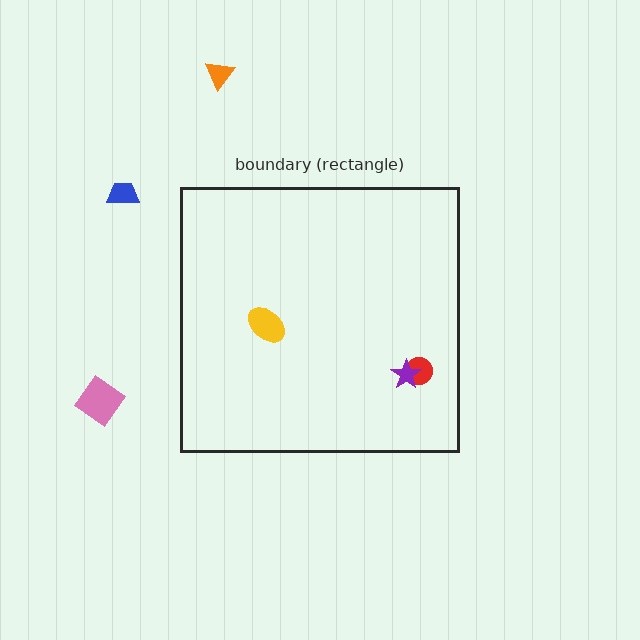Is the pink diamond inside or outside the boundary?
Outside.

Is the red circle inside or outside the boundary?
Inside.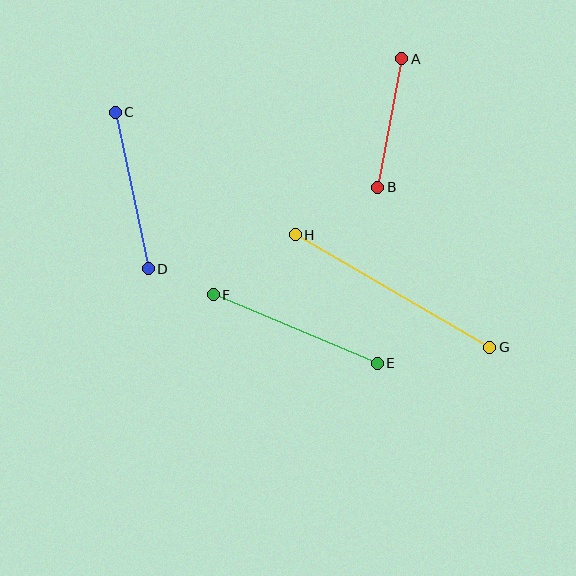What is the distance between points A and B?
The distance is approximately 130 pixels.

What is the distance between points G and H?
The distance is approximately 225 pixels.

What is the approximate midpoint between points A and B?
The midpoint is at approximately (390, 123) pixels.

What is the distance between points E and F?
The distance is approximately 178 pixels.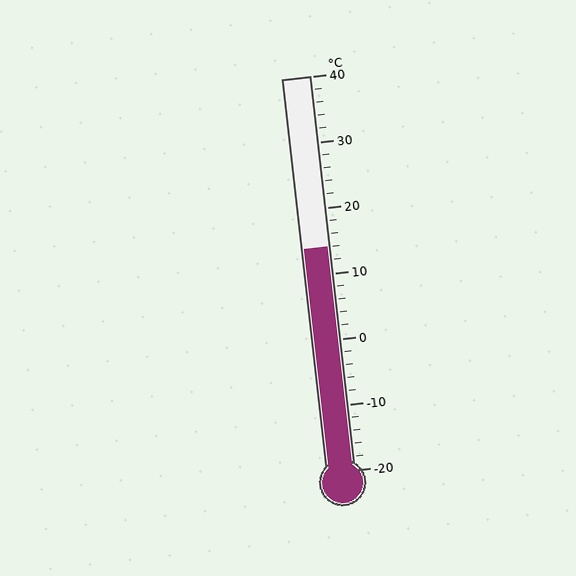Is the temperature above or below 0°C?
The temperature is above 0°C.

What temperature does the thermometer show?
The thermometer shows approximately 14°C.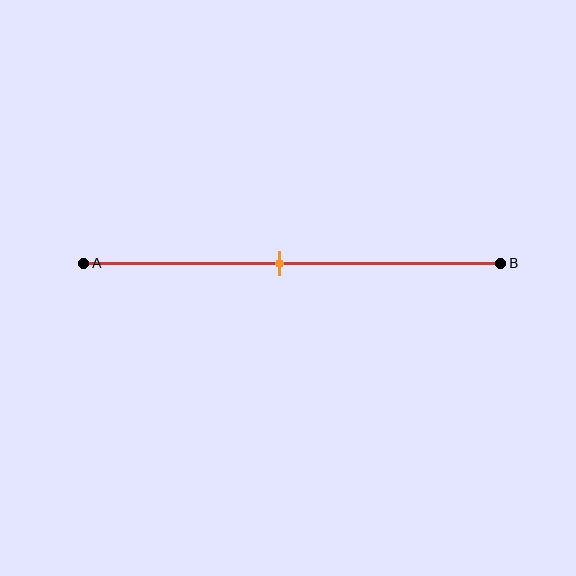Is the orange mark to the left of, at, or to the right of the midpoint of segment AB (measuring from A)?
The orange mark is approximately at the midpoint of segment AB.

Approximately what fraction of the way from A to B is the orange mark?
The orange mark is approximately 45% of the way from A to B.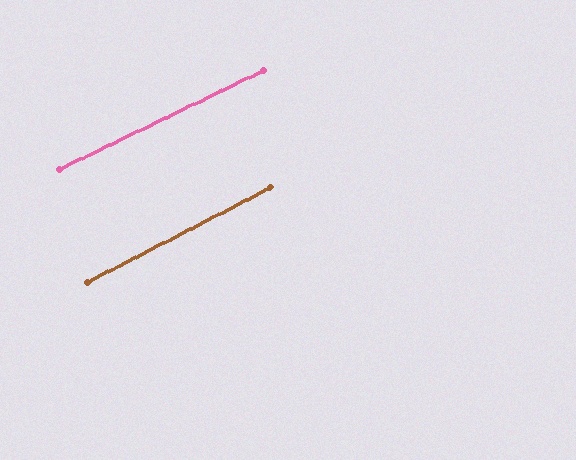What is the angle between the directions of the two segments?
Approximately 1 degree.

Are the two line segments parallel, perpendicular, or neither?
Parallel — their directions differ by only 1.2°.